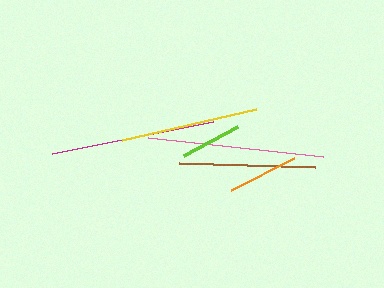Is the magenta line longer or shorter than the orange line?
The magenta line is longer than the orange line.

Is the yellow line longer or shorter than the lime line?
The yellow line is longer than the lime line.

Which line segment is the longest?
The pink line is the longest at approximately 176 pixels.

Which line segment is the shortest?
The lime line is the shortest at approximately 62 pixels.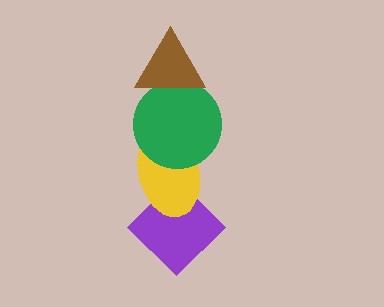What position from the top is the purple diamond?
The purple diamond is 4th from the top.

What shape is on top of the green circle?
The brown triangle is on top of the green circle.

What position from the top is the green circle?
The green circle is 2nd from the top.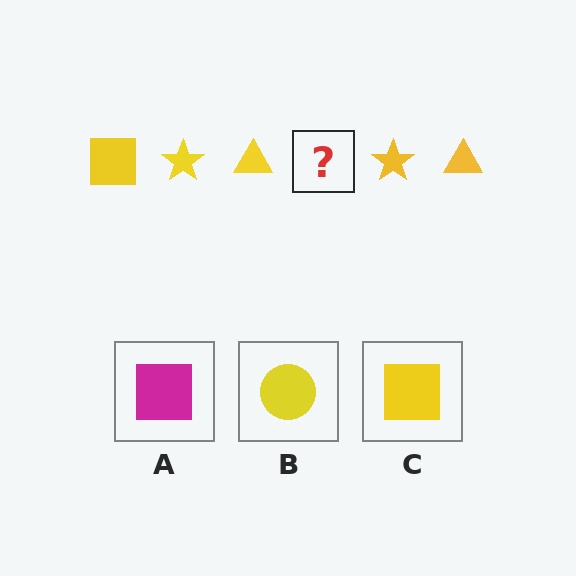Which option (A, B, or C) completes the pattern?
C.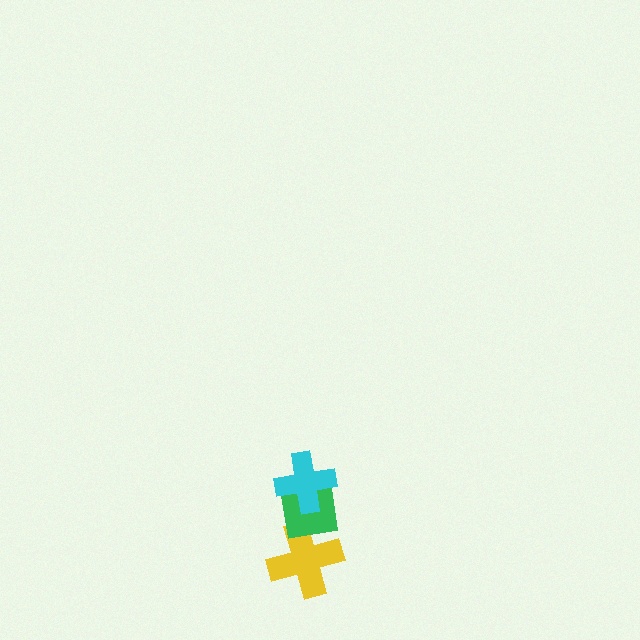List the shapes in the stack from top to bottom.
From top to bottom: the cyan cross, the green square, the yellow cross.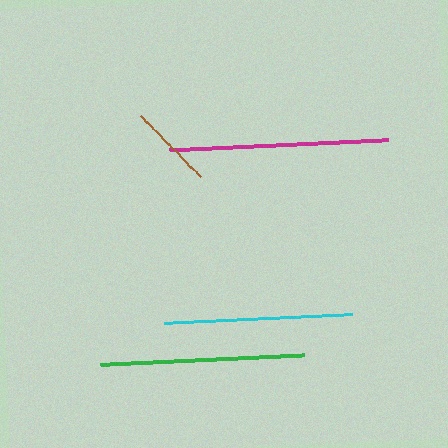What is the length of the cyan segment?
The cyan segment is approximately 189 pixels long.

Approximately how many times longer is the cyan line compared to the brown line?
The cyan line is approximately 2.2 times the length of the brown line.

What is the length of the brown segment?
The brown segment is approximately 86 pixels long.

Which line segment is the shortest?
The brown line is the shortest at approximately 86 pixels.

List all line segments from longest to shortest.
From longest to shortest: magenta, green, cyan, brown.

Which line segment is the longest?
The magenta line is the longest at approximately 219 pixels.